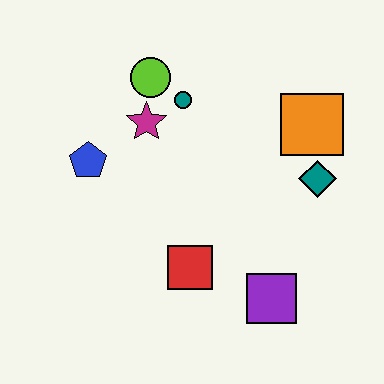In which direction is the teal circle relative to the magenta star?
The teal circle is to the right of the magenta star.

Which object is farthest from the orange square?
The blue pentagon is farthest from the orange square.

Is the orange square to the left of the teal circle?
No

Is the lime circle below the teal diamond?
No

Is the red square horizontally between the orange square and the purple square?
No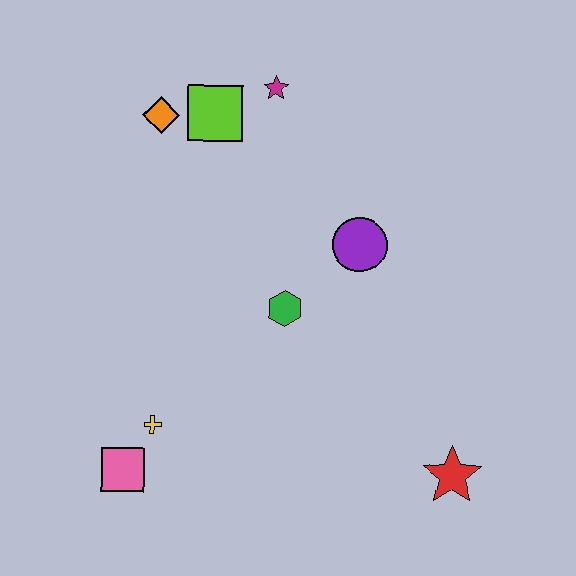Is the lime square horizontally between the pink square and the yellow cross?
No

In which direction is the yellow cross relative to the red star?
The yellow cross is to the left of the red star.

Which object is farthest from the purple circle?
The pink square is farthest from the purple circle.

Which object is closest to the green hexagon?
The purple circle is closest to the green hexagon.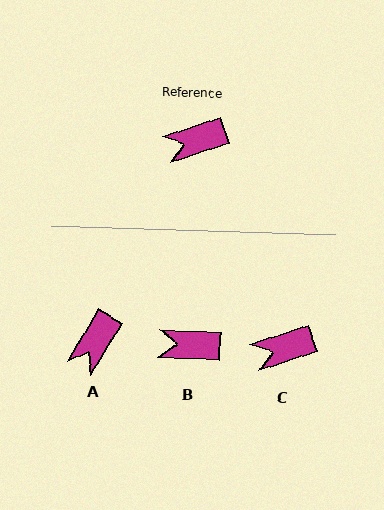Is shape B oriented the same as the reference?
No, it is off by about 21 degrees.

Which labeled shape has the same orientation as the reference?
C.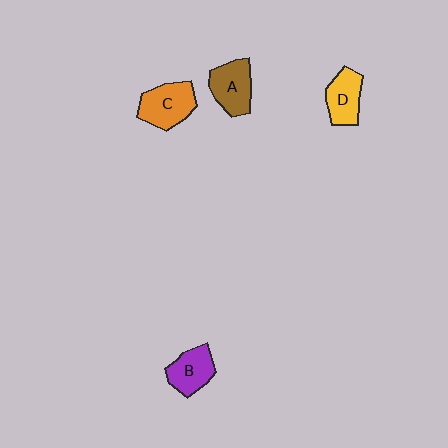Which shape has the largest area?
Shape C (orange).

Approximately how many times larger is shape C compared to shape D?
Approximately 1.2 times.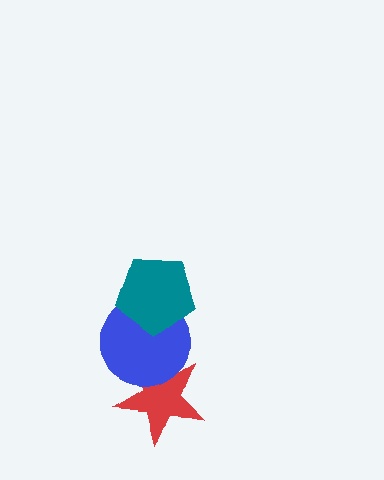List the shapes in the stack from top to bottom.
From top to bottom: the teal pentagon, the blue circle, the red star.